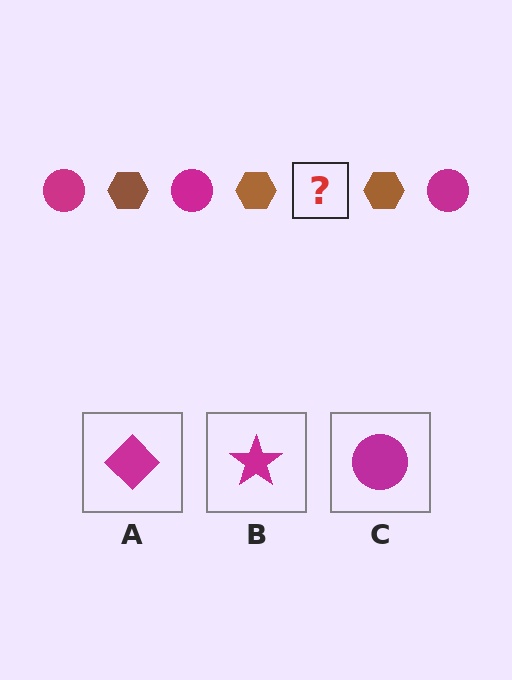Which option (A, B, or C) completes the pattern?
C.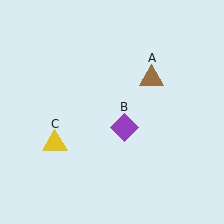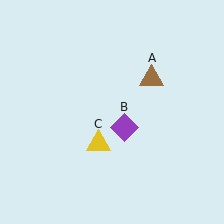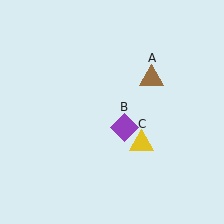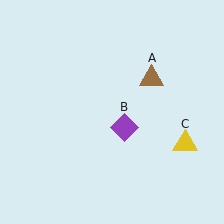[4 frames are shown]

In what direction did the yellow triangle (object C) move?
The yellow triangle (object C) moved right.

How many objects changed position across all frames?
1 object changed position: yellow triangle (object C).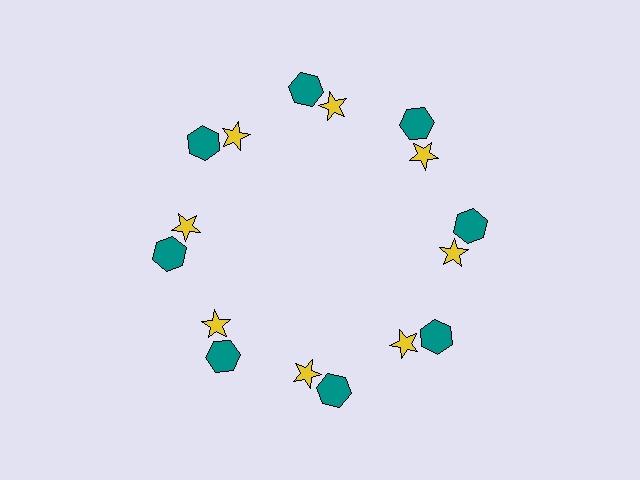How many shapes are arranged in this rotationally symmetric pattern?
There are 16 shapes, arranged in 8 groups of 2.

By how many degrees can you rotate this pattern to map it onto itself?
The pattern maps onto itself every 45 degrees of rotation.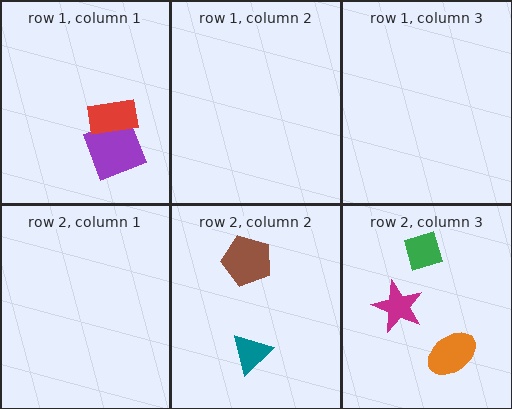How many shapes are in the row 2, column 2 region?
2.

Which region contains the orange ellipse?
The row 2, column 3 region.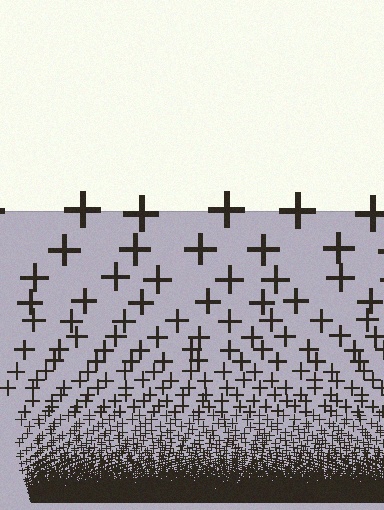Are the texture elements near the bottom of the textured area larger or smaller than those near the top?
Smaller. The gradient is inverted — elements near the bottom are smaller and denser.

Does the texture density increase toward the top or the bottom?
Density increases toward the bottom.